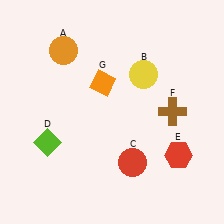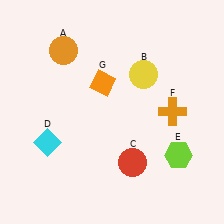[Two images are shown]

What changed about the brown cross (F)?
In Image 1, F is brown. In Image 2, it changed to orange.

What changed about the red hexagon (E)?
In Image 1, E is red. In Image 2, it changed to lime.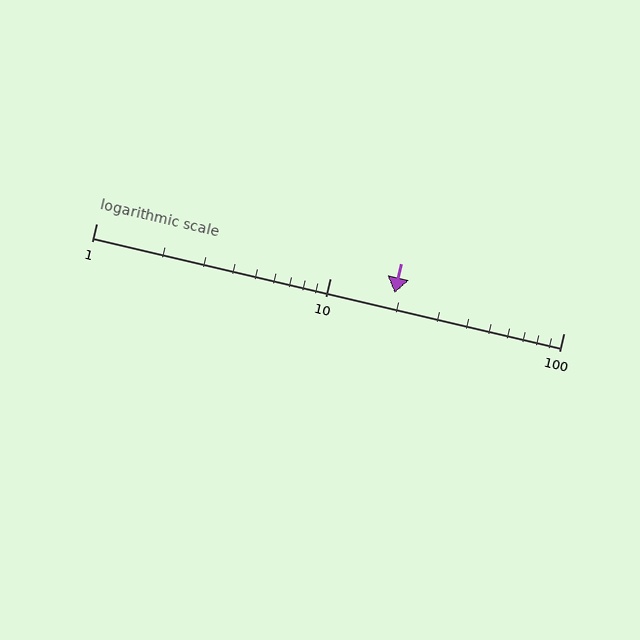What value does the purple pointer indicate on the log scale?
The pointer indicates approximately 19.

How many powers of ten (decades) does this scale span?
The scale spans 2 decades, from 1 to 100.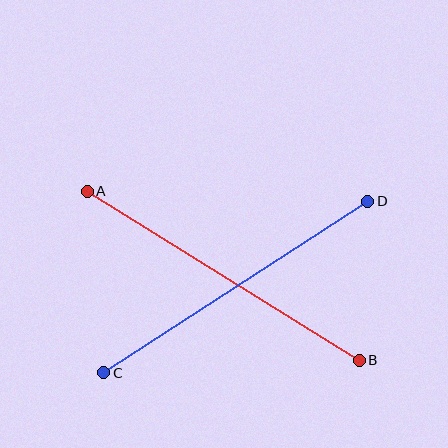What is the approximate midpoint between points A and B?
The midpoint is at approximately (223, 276) pixels.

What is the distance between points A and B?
The distance is approximately 320 pixels.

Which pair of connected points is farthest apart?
Points A and B are farthest apart.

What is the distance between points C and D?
The distance is approximately 315 pixels.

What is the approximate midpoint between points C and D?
The midpoint is at approximately (236, 287) pixels.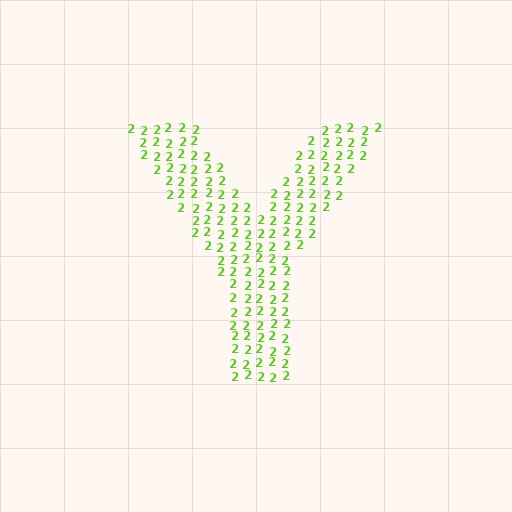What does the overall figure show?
The overall figure shows the letter Y.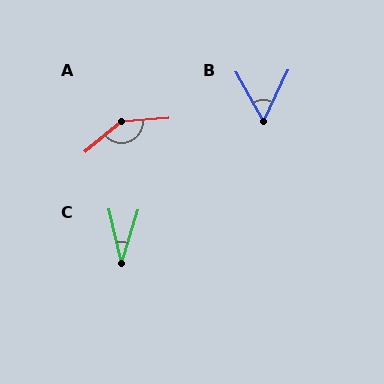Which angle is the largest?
A, at approximately 145 degrees.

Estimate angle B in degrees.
Approximately 55 degrees.